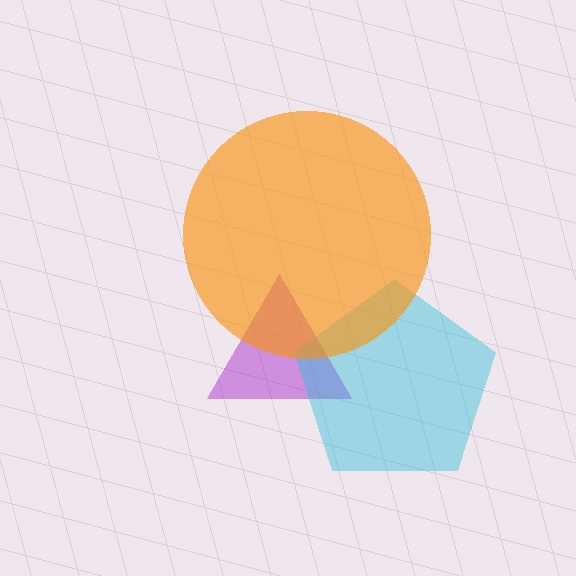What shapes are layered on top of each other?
The layered shapes are: a purple triangle, a cyan pentagon, an orange circle.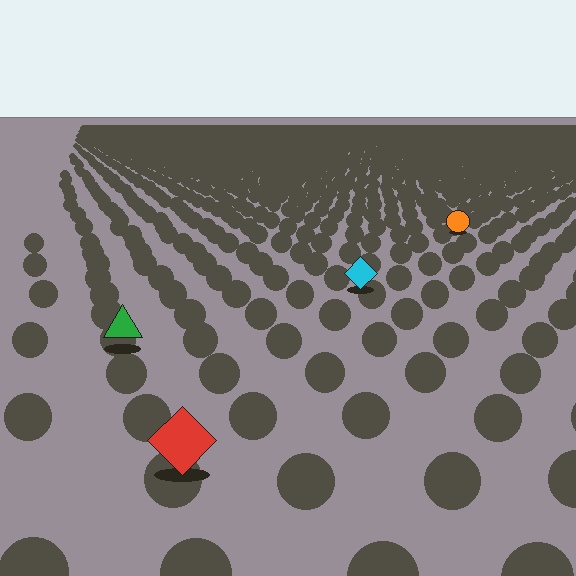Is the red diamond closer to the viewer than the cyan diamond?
Yes. The red diamond is closer — you can tell from the texture gradient: the ground texture is coarser near it.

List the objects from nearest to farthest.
From nearest to farthest: the red diamond, the green triangle, the cyan diamond, the orange circle.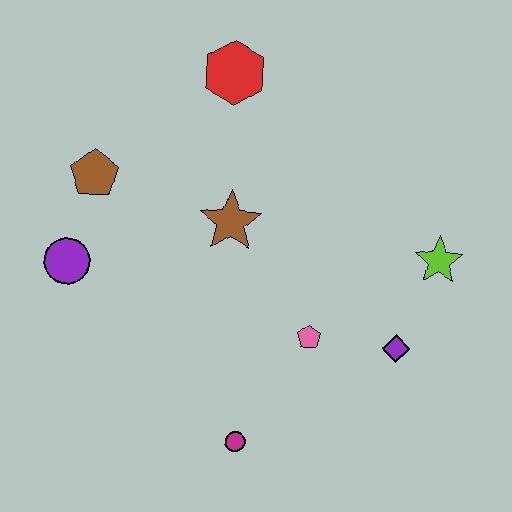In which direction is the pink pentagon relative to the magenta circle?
The pink pentagon is above the magenta circle.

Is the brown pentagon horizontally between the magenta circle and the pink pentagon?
No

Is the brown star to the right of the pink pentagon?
No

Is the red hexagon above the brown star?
Yes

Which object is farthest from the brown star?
The magenta circle is farthest from the brown star.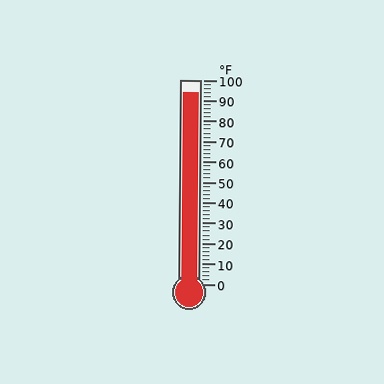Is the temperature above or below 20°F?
The temperature is above 20°F.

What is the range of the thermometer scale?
The thermometer scale ranges from 0°F to 100°F.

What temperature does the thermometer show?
The thermometer shows approximately 94°F.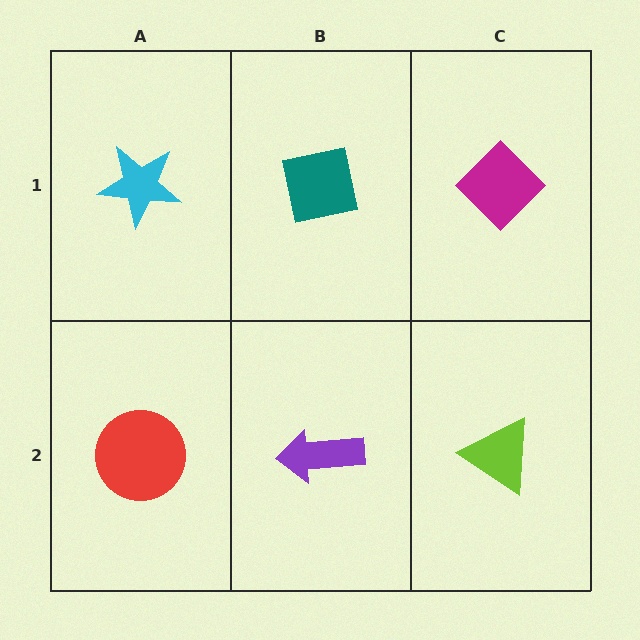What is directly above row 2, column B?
A teal square.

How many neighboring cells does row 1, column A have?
2.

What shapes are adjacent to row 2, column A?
A cyan star (row 1, column A), a purple arrow (row 2, column B).